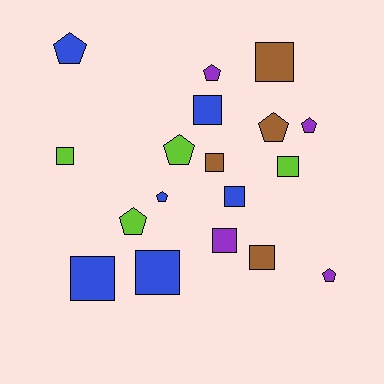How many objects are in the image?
There are 18 objects.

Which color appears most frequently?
Blue, with 6 objects.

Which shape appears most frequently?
Square, with 10 objects.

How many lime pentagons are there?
There are 2 lime pentagons.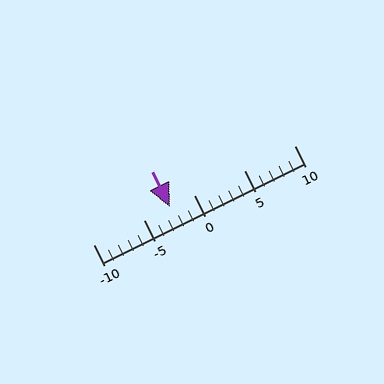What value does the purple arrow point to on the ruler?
The purple arrow points to approximately -2.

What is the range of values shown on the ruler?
The ruler shows values from -10 to 10.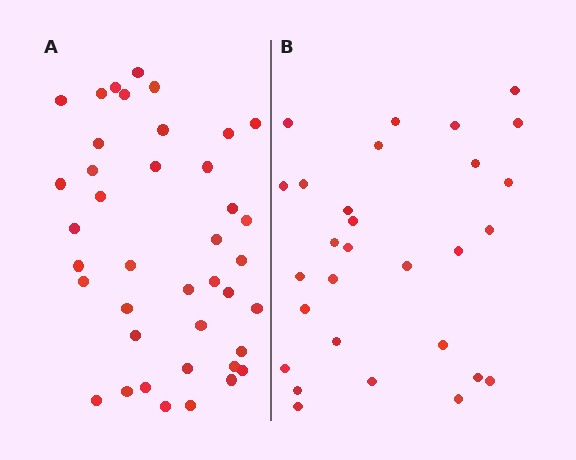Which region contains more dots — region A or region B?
Region A (the left region) has more dots.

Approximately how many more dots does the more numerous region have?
Region A has roughly 12 or so more dots than region B.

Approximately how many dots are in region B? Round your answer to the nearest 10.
About 30 dots. (The exact count is 29, which rounds to 30.)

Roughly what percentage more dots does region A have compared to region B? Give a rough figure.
About 40% more.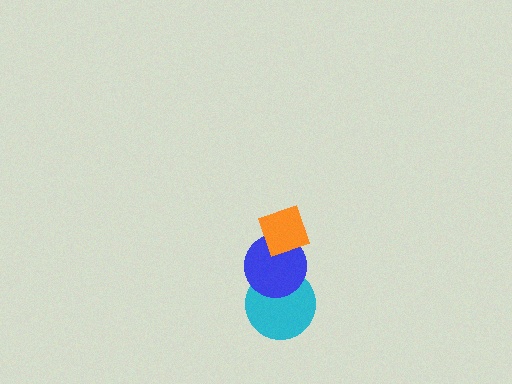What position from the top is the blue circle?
The blue circle is 2nd from the top.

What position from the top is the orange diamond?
The orange diamond is 1st from the top.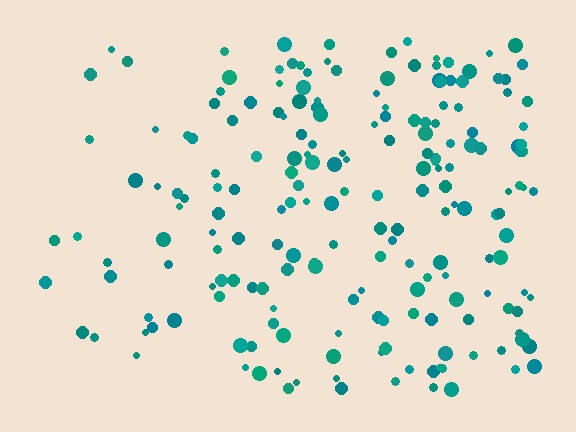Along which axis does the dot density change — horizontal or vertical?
Horizontal.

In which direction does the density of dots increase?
From left to right, with the right side densest.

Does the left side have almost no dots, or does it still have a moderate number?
Still a moderate number, just noticeably fewer than the right.